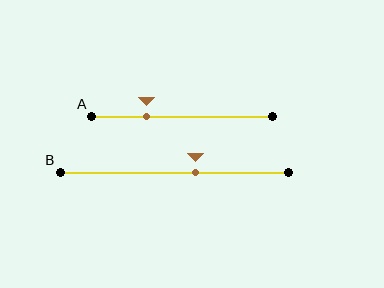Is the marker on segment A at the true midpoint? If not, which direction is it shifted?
No, the marker on segment A is shifted to the left by about 20% of the segment length.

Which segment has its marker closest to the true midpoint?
Segment B has its marker closest to the true midpoint.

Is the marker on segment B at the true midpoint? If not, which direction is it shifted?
No, the marker on segment B is shifted to the right by about 9% of the segment length.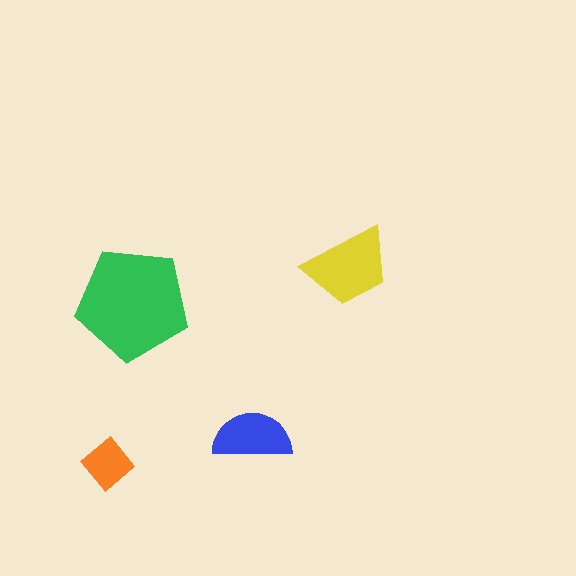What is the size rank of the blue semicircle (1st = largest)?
3rd.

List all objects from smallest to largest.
The orange diamond, the blue semicircle, the yellow trapezoid, the green pentagon.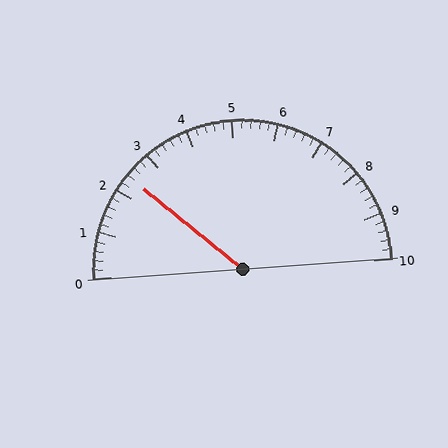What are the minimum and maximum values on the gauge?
The gauge ranges from 0 to 10.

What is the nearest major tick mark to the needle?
The nearest major tick mark is 2.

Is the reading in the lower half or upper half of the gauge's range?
The reading is in the lower half of the range (0 to 10).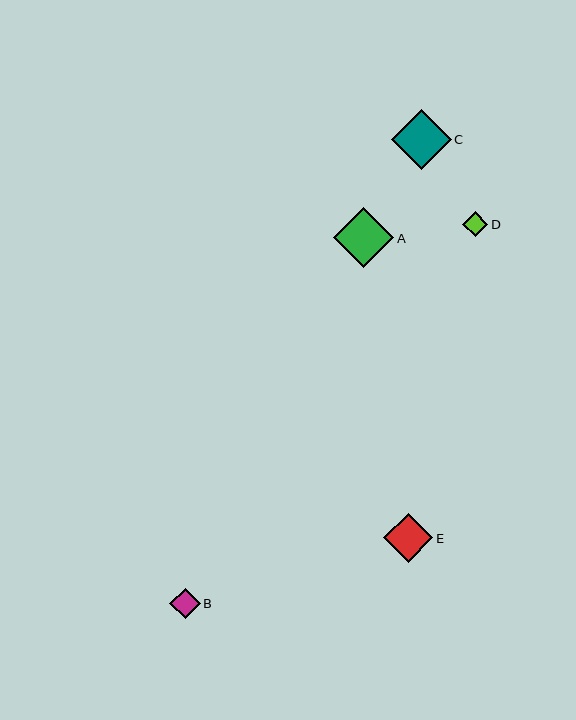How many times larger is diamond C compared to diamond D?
Diamond C is approximately 2.4 times the size of diamond D.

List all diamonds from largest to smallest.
From largest to smallest: A, C, E, B, D.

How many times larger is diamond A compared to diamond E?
Diamond A is approximately 1.2 times the size of diamond E.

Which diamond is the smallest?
Diamond D is the smallest with a size of approximately 25 pixels.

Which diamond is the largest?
Diamond A is the largest with a size of approximately 60 pixels.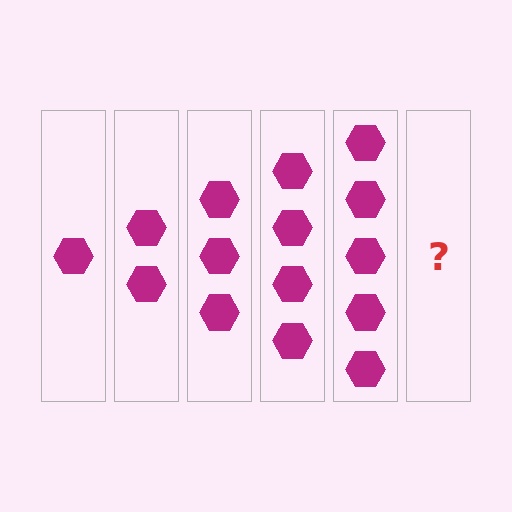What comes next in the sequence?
The next element should be 6 hexagons.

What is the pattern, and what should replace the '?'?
The pattern is that each step adds one more hexagon. The '?' should be 6 hexagons.